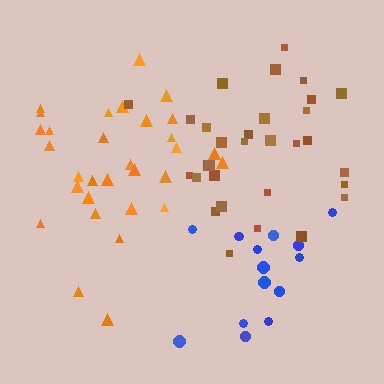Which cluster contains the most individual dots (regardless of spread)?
Orange (32).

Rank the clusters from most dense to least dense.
brown, orange, blue.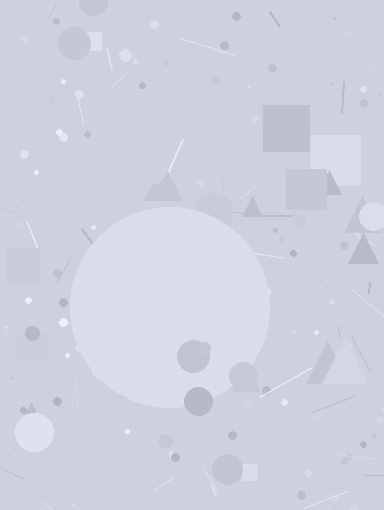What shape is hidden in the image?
A circle is hidden in the image.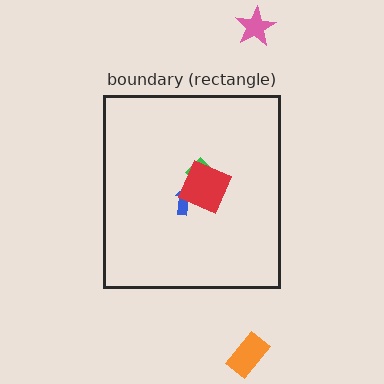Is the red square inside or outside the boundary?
Inside.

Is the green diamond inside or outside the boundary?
Inside.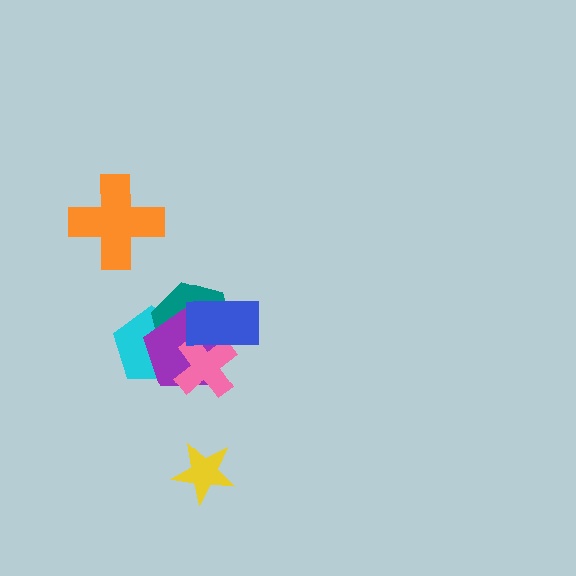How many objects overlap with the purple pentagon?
4 objects overlap with the purple pentagon.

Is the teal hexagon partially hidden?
Yes, it is partially covered by another shape.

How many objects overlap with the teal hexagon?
4 objects overlap with the teal hexagon.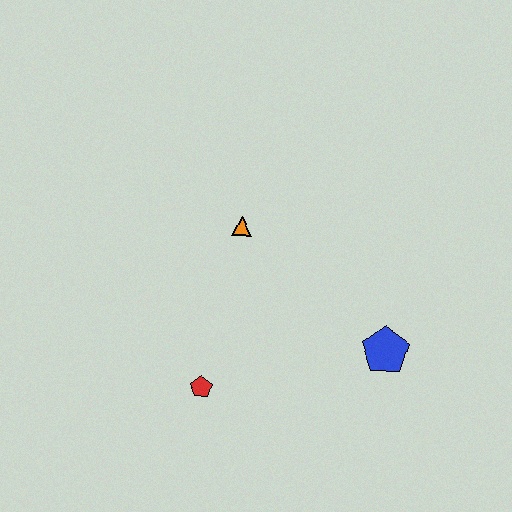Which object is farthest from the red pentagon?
The blue pentagon is farthest from the red pentagon.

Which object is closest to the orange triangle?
The red pentagon is closest to the orange triangle.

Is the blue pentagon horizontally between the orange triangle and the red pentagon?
No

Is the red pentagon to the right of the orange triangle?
No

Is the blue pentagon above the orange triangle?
No